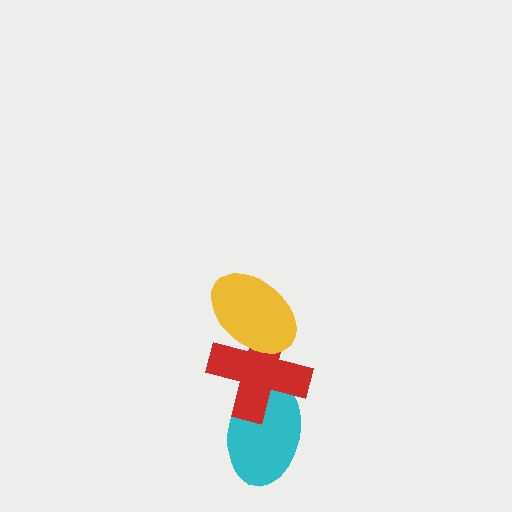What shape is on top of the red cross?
The yellow ellipse is on top of the red cross.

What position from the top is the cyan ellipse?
The cyan ellipse is 3rd from the top.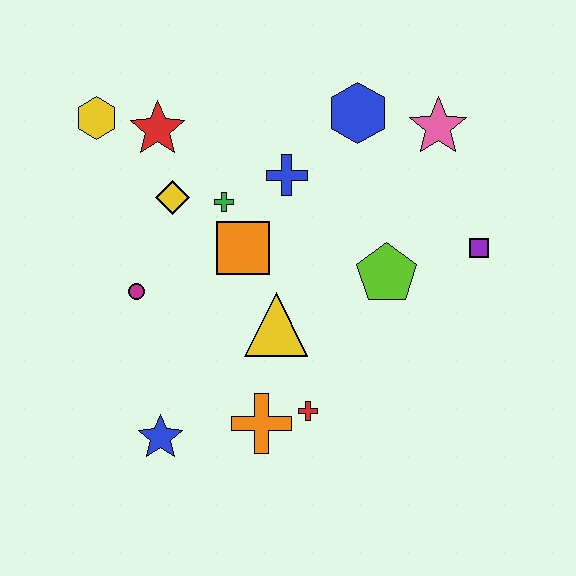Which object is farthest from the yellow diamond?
The purple square is farthest from the yellow diamond.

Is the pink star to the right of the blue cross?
Yes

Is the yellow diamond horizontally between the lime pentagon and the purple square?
No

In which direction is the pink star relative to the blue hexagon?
The pink star is to the right of the blue hexagon.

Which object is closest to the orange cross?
The red cross is closest to the orange cross.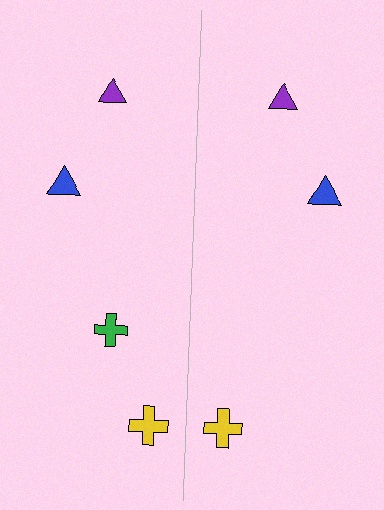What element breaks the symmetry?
A green cross is missing from the right side.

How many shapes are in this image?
There are 7 shapes in this image.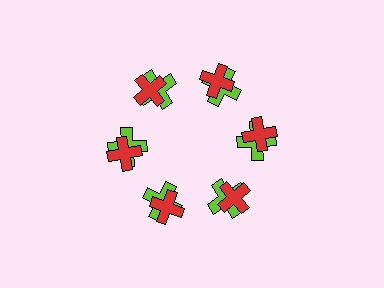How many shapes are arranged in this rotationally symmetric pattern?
There are 12 shapes, arranged in 6 groups of 2.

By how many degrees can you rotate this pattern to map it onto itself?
The pattern maps onto itself every 60 degrees of rotation.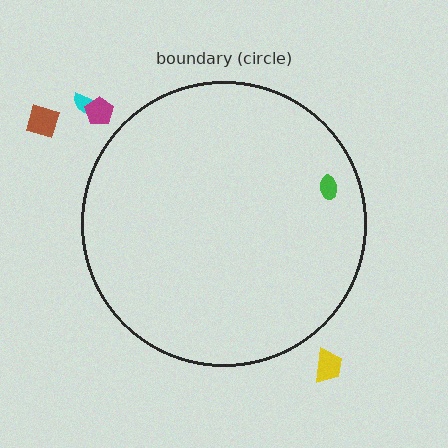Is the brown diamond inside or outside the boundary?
Outside.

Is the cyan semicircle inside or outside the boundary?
Outside.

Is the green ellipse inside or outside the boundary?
Inside.